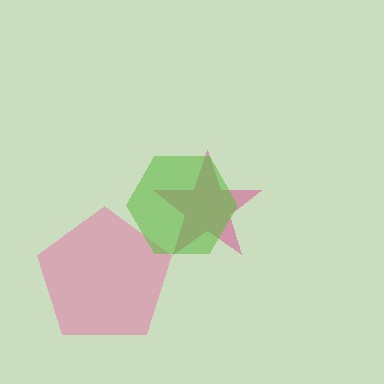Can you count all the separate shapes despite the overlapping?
Yes, there are 3 separate shapes.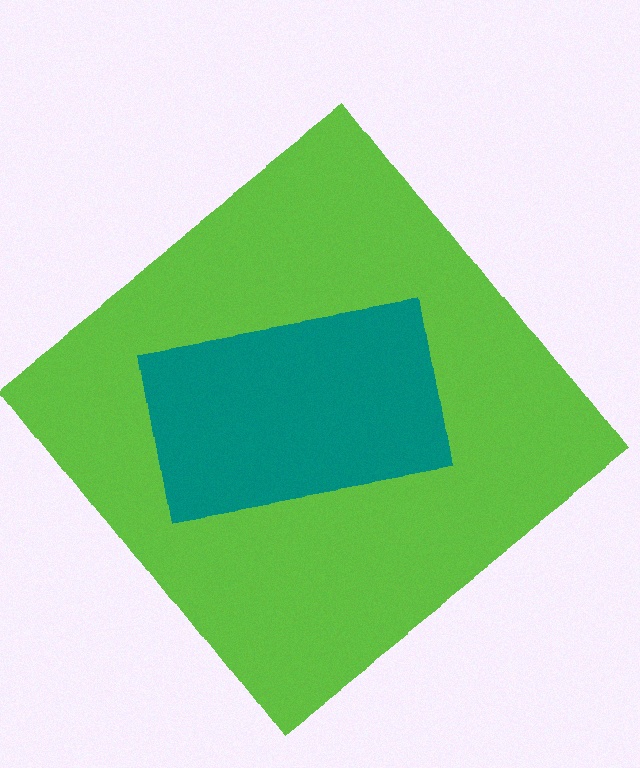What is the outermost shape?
The lime diamond.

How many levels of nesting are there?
2.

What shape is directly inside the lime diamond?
The teal rectangle.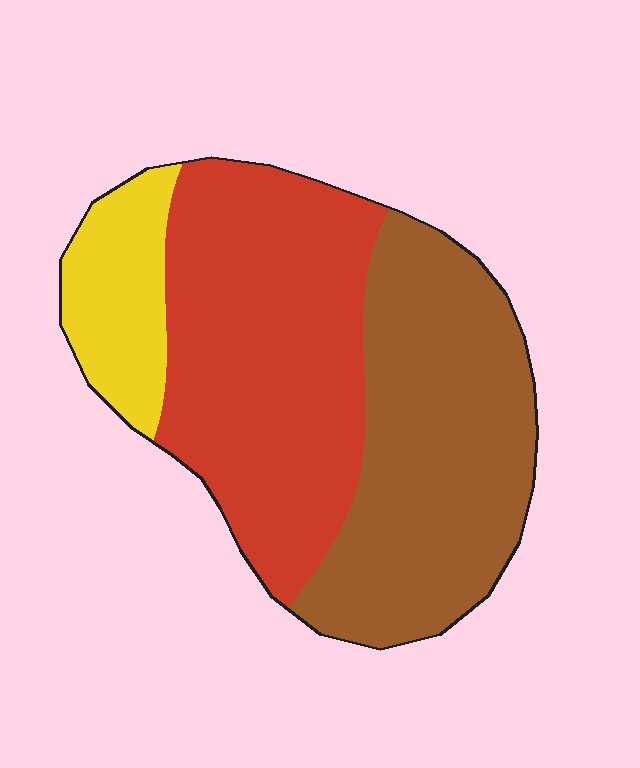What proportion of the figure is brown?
Brown covers roughly 40% of the figure.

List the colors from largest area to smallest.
From largest to smallest: red, brown, yellow.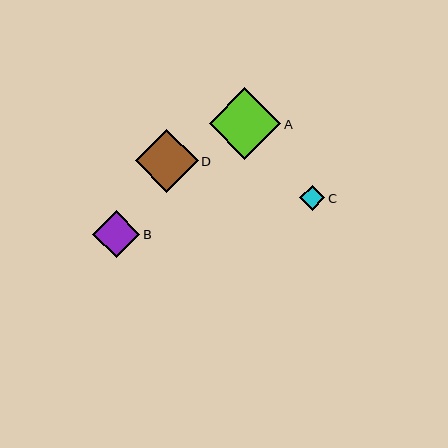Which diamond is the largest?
Diamond A is the largest with a size of approximately 72 pixels.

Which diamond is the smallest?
Diamond C is the smallest with a size of approximately 25 pixels.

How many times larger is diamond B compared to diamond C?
Diamond B is approximately 1.8 times the size of diamond C.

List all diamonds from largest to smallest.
From largest to smallest: A, D, B, C.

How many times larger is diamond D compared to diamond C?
Diamond D is approximately 2.5 times the size of diamond C.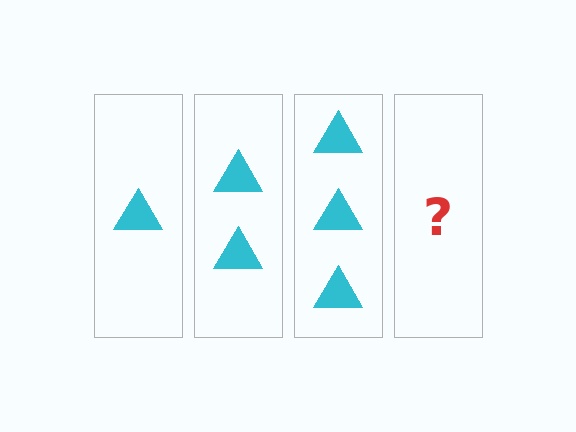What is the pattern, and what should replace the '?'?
The pattern is that each step adds one more triangle. The '?' should be 4 triangles.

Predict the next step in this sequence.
The next step is 4 triangles.